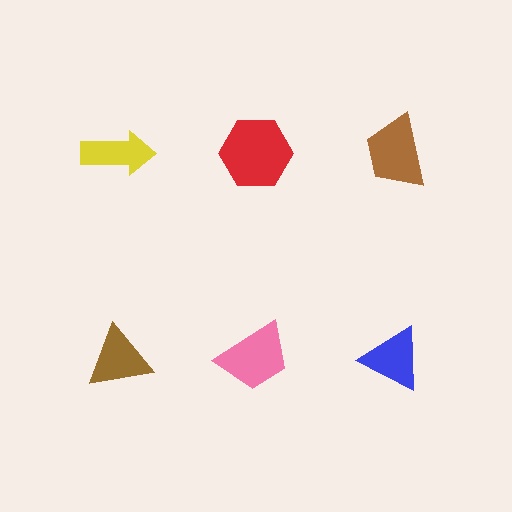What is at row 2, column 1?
A brown triangle.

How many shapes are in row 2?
3 shapes.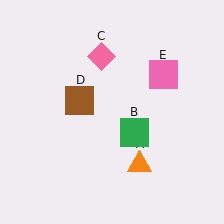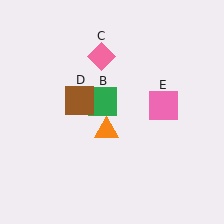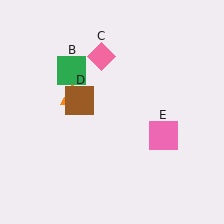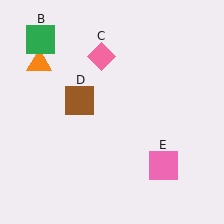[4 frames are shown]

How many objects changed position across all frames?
3 objects changed position: orange triangle (object A), green square (object B), pink square (object E).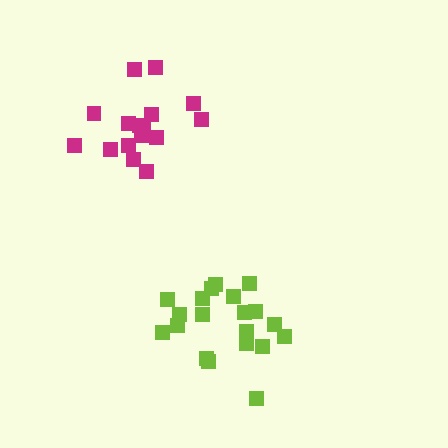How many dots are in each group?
Group 1: 16 dots, Group 2: 20 dots (36 total).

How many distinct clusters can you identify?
There are 2 distinct clusters.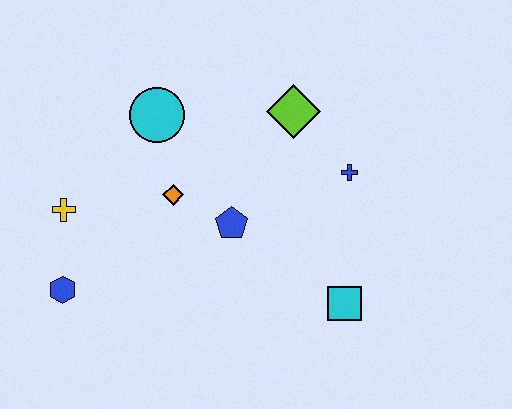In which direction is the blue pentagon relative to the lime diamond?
The blue pentagon is below the lime diamond.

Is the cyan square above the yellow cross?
No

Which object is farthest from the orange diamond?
The cyan square is farthest from the orange diamond.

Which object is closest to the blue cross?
The lime diamond is closest to the blue cross.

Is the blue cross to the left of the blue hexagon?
No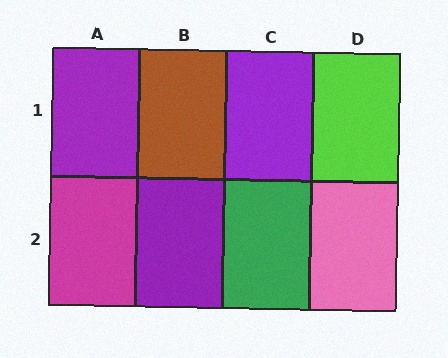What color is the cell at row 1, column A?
Purple.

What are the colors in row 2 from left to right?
Magenta, purple, green, pink.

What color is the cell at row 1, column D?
Lime.